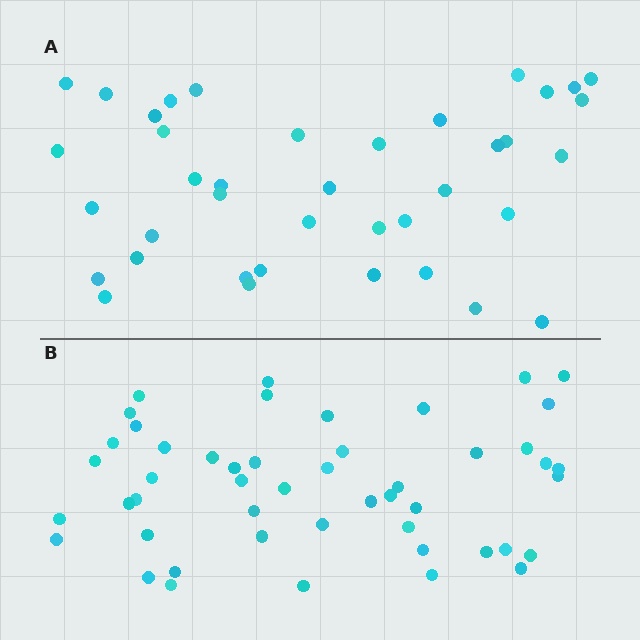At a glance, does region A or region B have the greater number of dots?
Region B (the bottom region) has more dots.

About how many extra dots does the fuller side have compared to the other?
Region B has roughly 10 or so more dots than region A.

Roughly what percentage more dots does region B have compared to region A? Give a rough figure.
About 25% more.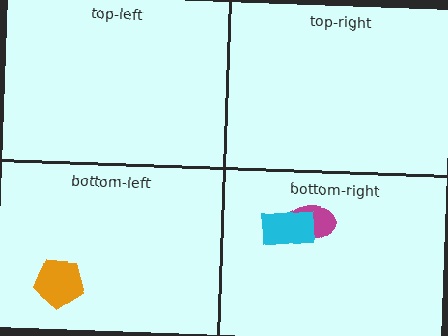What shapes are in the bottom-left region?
The orange pentagon.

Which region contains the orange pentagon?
The bottom-left region.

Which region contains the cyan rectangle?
The bottom-right region.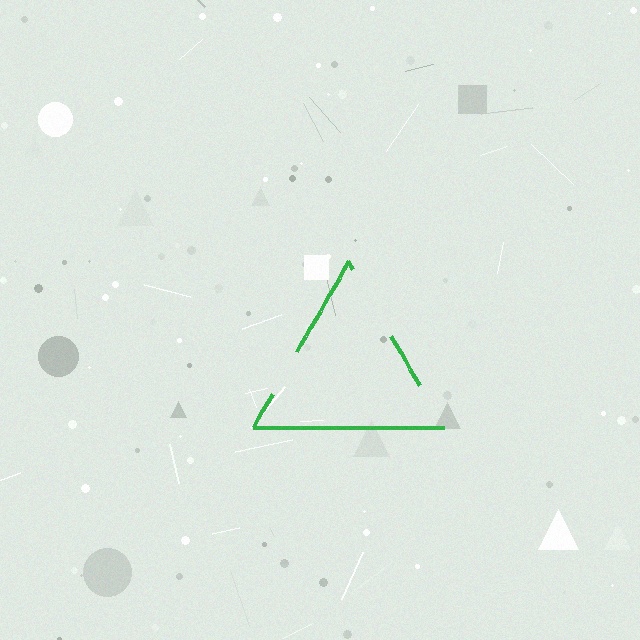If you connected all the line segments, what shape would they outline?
They would outline a triangle.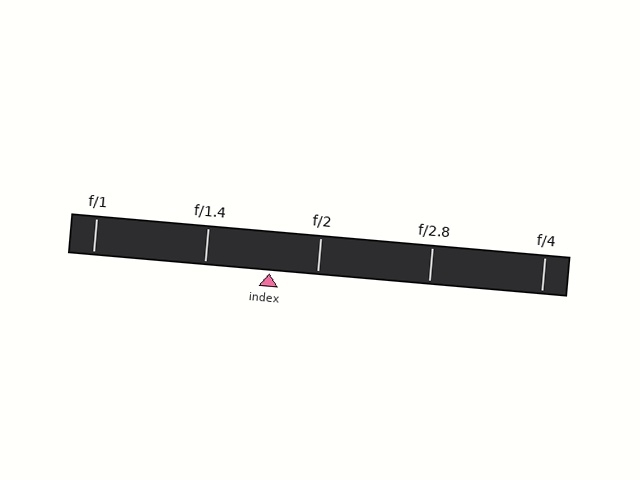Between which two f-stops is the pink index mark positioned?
The index mark is between f/1.4 and f/2.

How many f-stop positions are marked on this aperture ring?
There are 5 f-stop positions marked.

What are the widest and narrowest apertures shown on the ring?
The widest aperture shown is f/1 and the narrowest is f/4.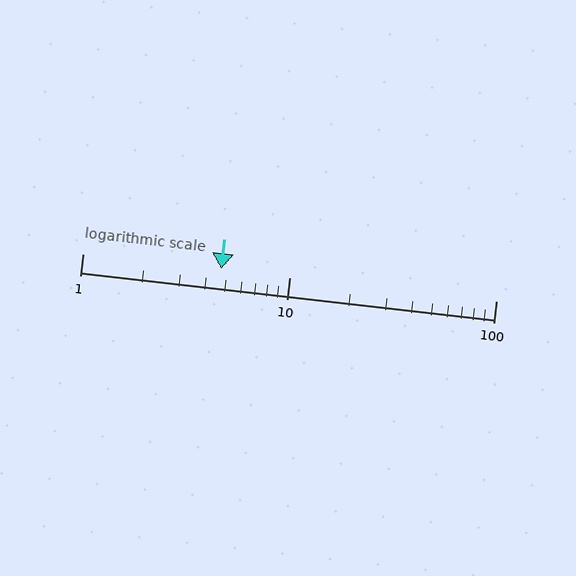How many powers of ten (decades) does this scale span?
The scale spans 2 decades, from 1 to 100.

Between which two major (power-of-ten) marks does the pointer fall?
The pointer is between 1 and 10.